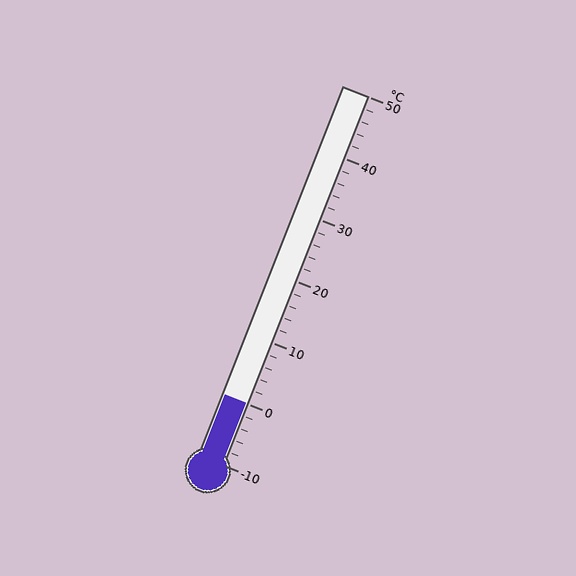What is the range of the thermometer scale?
The thermometer scale ranges from -10°C to 50°C.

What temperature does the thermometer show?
The thermometer shows approximately 0°C.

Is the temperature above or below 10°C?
The temperature is below 10°C.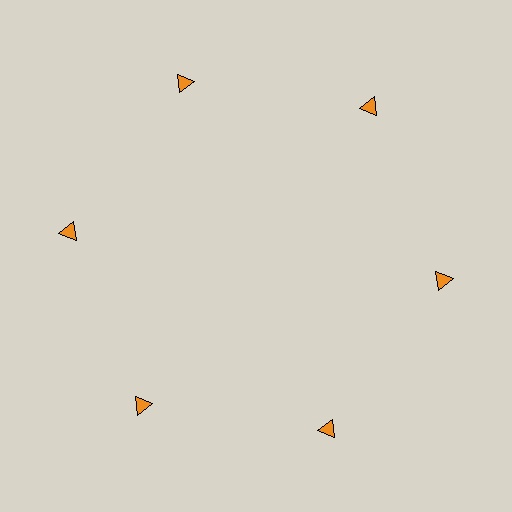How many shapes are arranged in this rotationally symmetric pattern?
There are 6 shapes, arranged in 6 groups of 1.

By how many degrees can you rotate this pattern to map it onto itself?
The pattern maps onto itself every 60 degrees of rotation.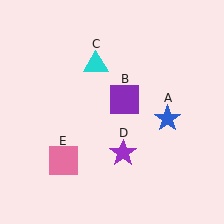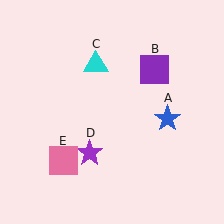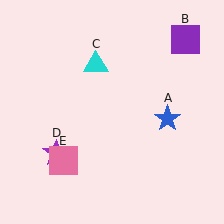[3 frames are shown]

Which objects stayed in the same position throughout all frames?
Blue star (object A) and cyan triangle (object C) and pink square (object E) remained stationary.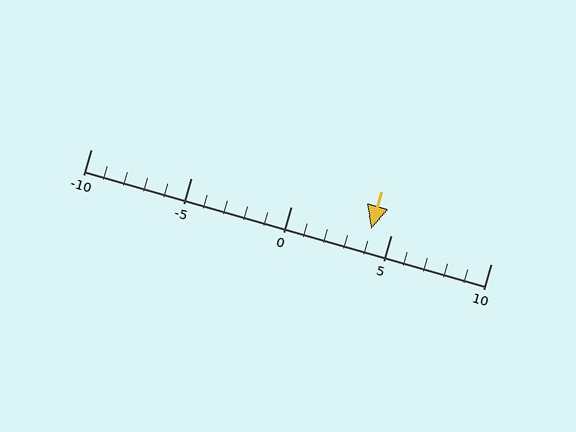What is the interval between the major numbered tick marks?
The major tick marks are spaced 5 units apart.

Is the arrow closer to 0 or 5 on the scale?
The arrow is closer to 5.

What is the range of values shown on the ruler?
The ruler shows values from -10 to 10.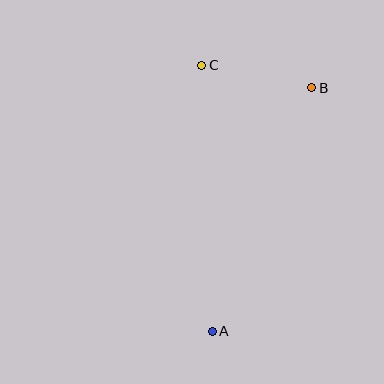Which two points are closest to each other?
Points B and C are closest to each other.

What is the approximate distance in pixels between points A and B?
The distance between A and B is approximately 263 pixels.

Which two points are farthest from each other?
Points A and C are farthest from each other.